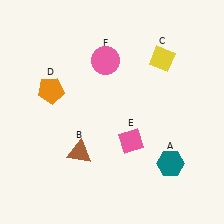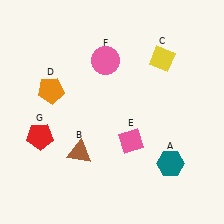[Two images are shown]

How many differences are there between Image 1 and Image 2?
There is 1 difference between the two images.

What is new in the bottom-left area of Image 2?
A red pentagon (G) was added in the bottom-left area of Image 2.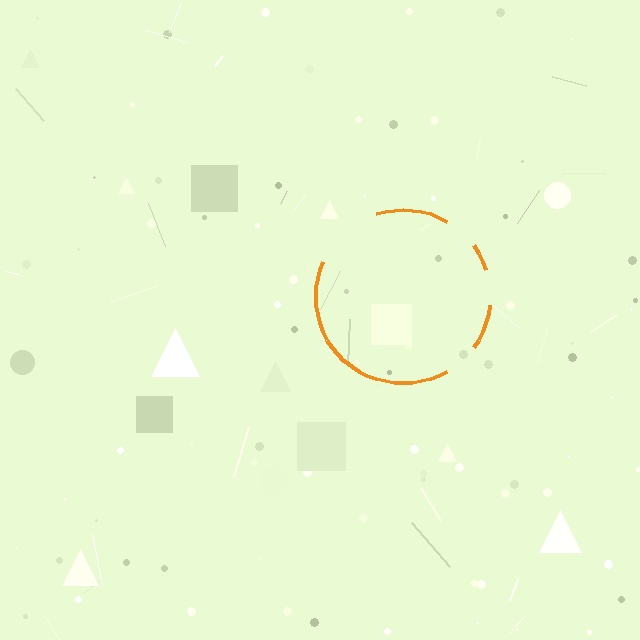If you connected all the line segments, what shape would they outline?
They would outline a circle.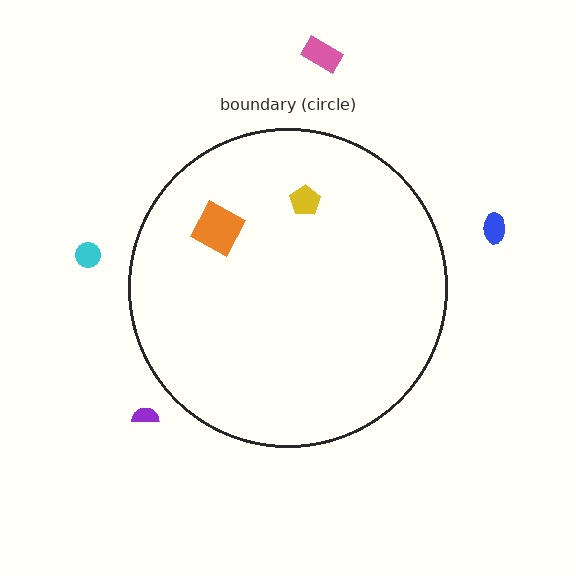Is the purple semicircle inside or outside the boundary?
Outside.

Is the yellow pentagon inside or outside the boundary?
Inside.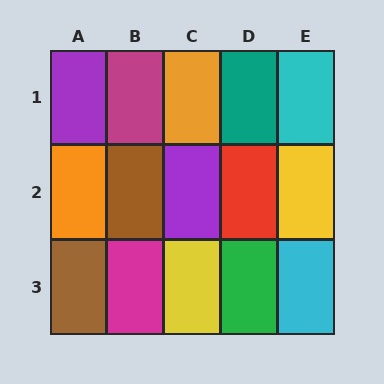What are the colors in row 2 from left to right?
Orange, brown, purple, red, yellow.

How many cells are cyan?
2 cells are cyan.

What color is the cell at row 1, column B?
Magenta.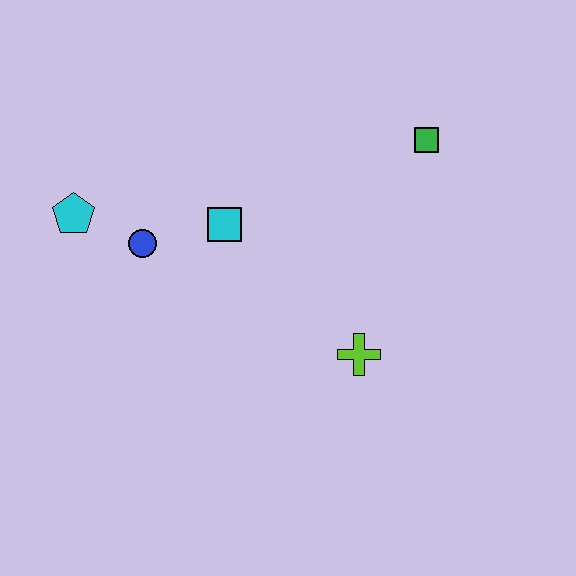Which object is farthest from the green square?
The cyan pentagon is farthest from the green square.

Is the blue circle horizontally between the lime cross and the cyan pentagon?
Yes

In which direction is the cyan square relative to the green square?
The cyan square is to the left of the green square.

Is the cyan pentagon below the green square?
Yes